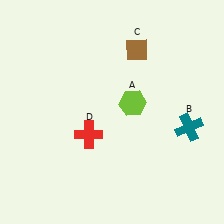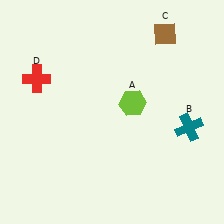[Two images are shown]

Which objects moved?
The objects that moved are: the brown diamond (C), the red cross (D).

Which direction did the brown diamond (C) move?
The brown diamond (C) moved right.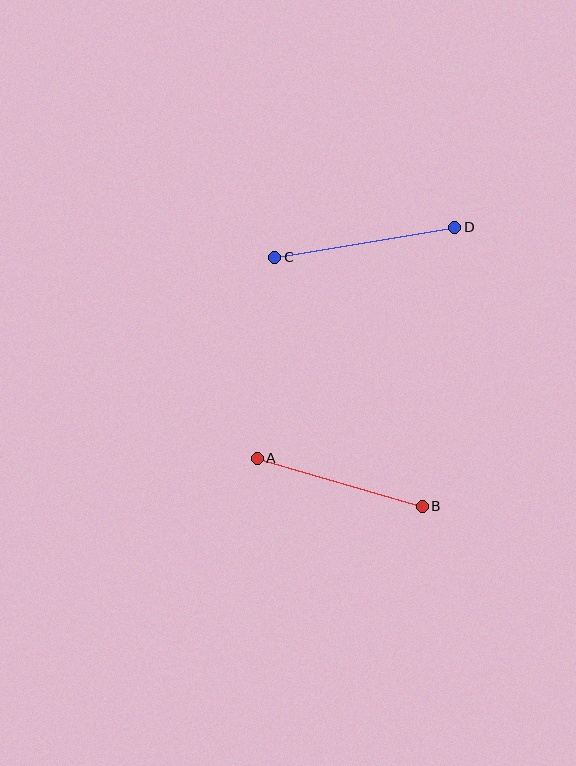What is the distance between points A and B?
The distance is approximately 172 pixels.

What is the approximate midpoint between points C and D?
The midpoint is at approximately (365, 242) pixels.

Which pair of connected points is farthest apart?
Points C and D are farthest apart.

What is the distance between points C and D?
The distance is approximately 183 pixels.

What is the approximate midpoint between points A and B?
The midpoint is at approximately (340, 482) pixels.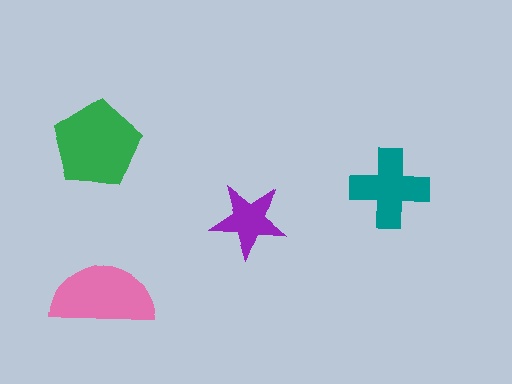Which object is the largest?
The green pentagon.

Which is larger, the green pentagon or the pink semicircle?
The green pentagon.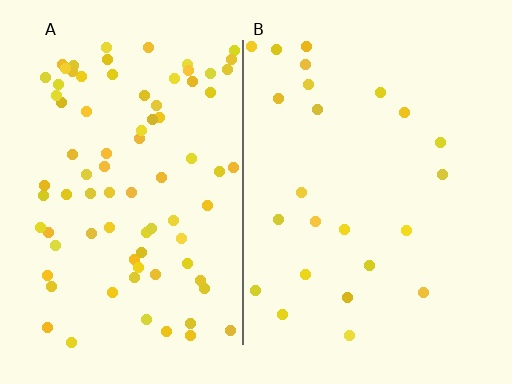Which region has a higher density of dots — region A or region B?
A (the left).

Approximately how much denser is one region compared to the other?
Approximately 3.5× — region A over region B.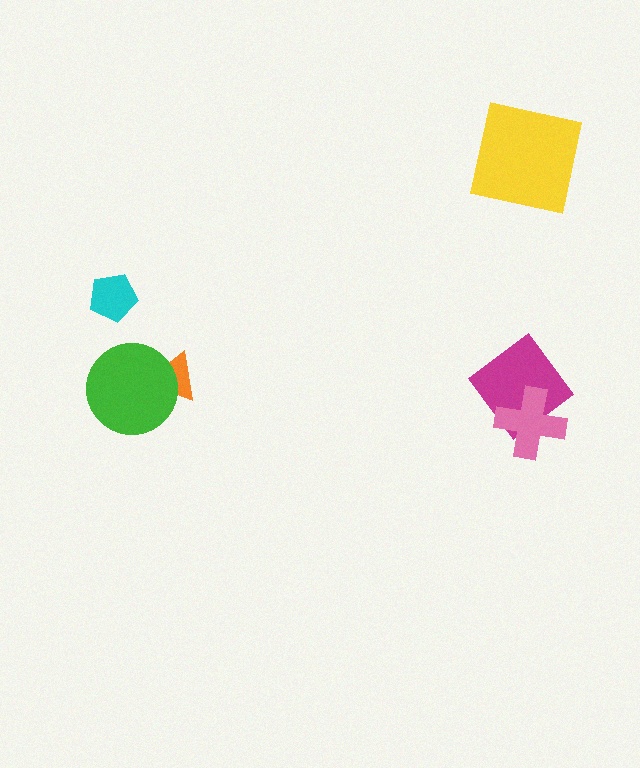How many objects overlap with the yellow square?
0 objects overlap with the yellow square.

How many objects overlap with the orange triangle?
1 object overlaps with the orange triangle.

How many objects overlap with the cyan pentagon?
0 objects overlap with the cyan pentagon.